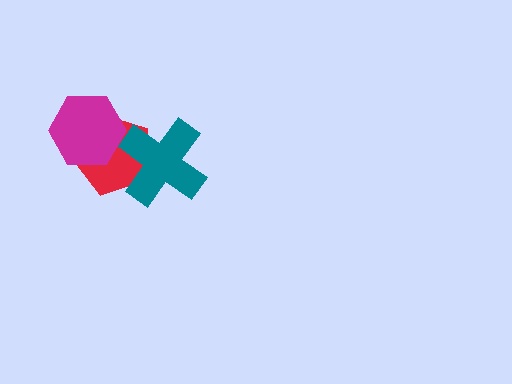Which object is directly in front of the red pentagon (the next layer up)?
The magenta hexagon is directly in front of the red pentagon.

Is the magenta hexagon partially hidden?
No, no other shape covers it.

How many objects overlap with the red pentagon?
2 objects overlap with the red pentagon.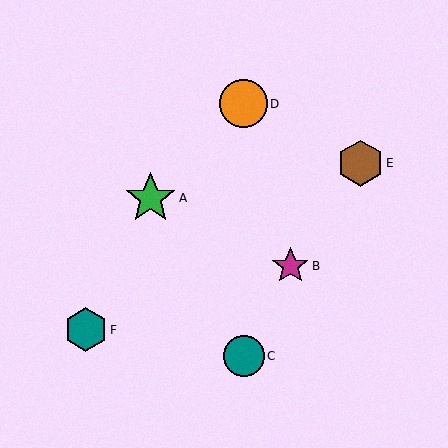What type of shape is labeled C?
Shape C is a teal circle.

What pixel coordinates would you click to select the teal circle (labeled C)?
Click at (244, 356) to select the teal circle C.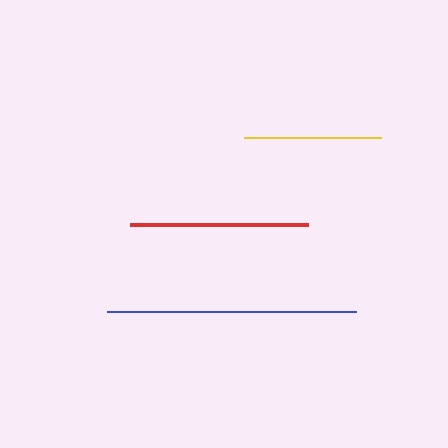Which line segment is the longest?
The blue line is the longest at approximately 249 pixels.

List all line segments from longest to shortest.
From longest to shortest: blue, red, yellow.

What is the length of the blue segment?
The blue segment is approximately 249 pixels long.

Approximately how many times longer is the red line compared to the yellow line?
The red line is approximately 1.3 times the length of the yellow line.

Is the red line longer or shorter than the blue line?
The blue line is longer than the red line.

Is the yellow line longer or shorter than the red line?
The red line is longer than the yellow line.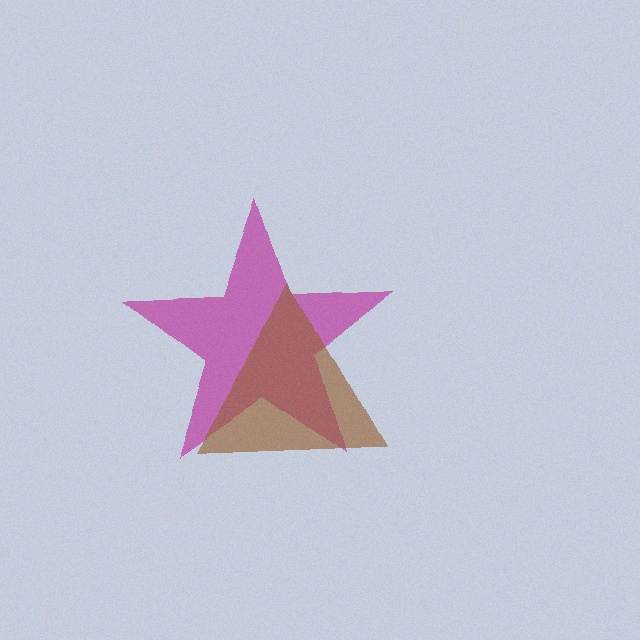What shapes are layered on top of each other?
The layered shapes are: a magenta star, a brown triangle.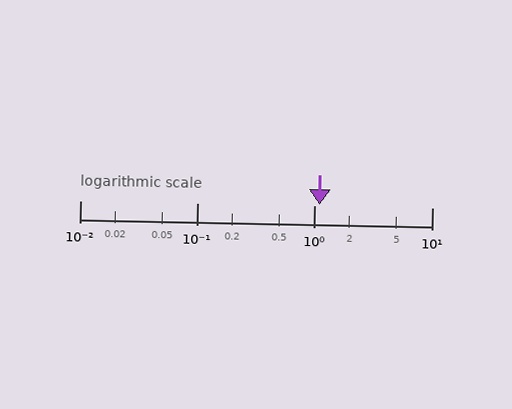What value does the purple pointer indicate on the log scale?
The pointer indicates approximately 1.1.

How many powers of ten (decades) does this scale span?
The scale spans 3 decades, from 0.01 to 10.